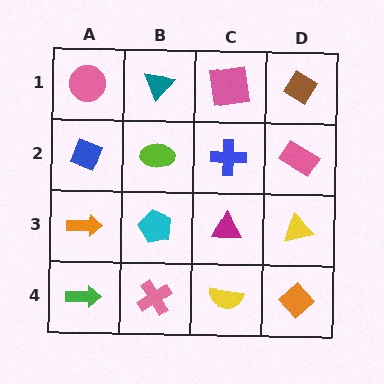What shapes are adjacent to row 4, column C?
A magenta triangle (row 3, column C), a pink cross (row 4, column B), an orange diamond (row 4, column D).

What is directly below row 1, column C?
A blue cross.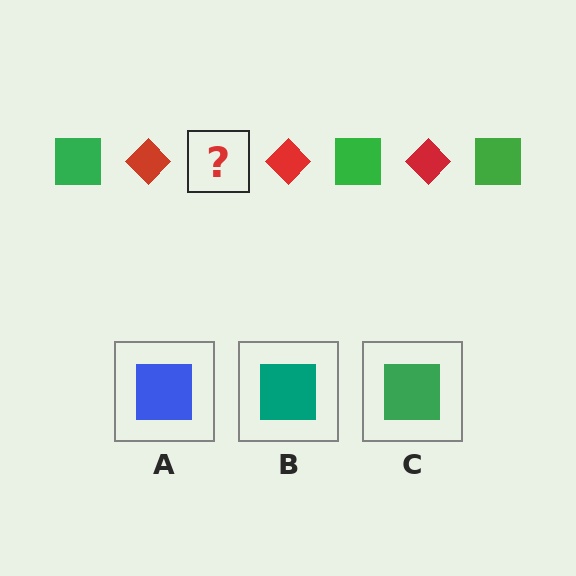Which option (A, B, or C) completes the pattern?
C.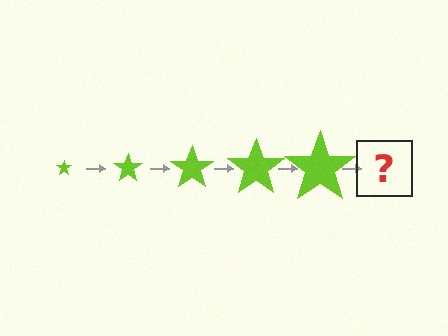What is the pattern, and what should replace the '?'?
The pattern is that the star gets progressively larger each step. The '?' should be a lime star, larger than the previous one.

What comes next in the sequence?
The next element should be a lime star, larger than the previous one.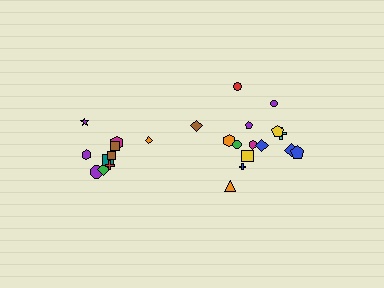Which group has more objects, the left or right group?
The right group.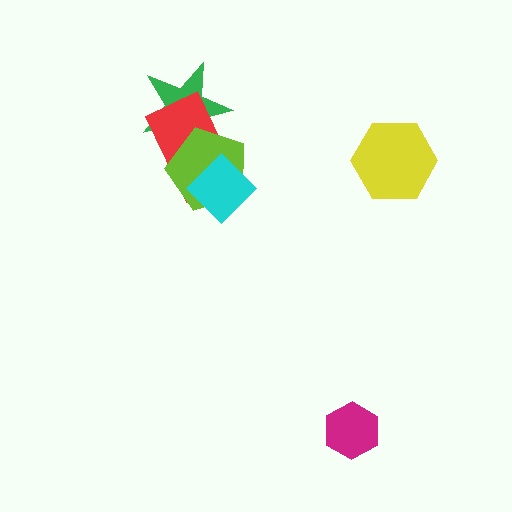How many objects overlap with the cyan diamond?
2 objects overlap with the cyan diamond.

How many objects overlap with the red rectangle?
3 objects overlap with the red rectangle.